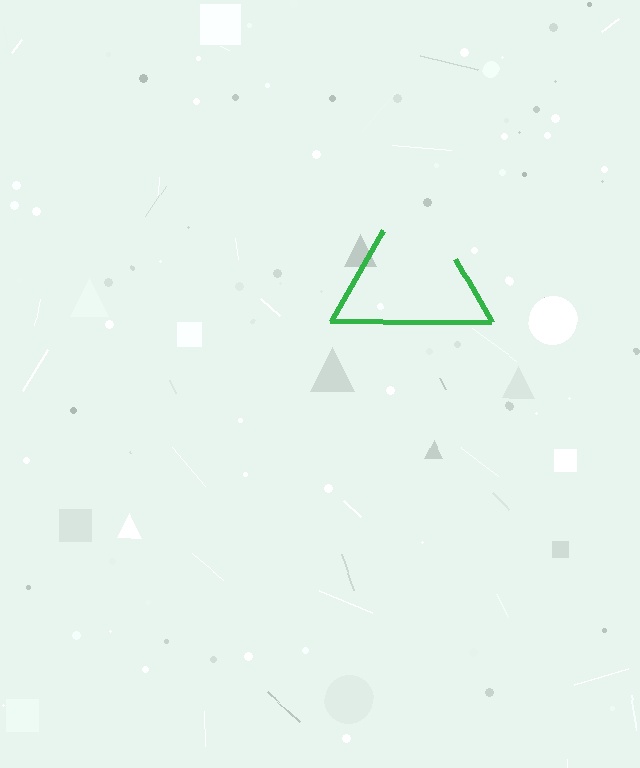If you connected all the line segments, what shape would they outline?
They would outline a triangle.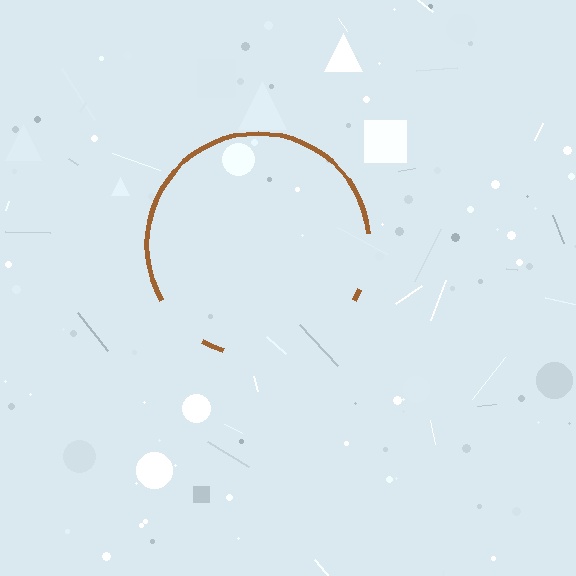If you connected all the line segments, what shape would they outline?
They would outline a circle.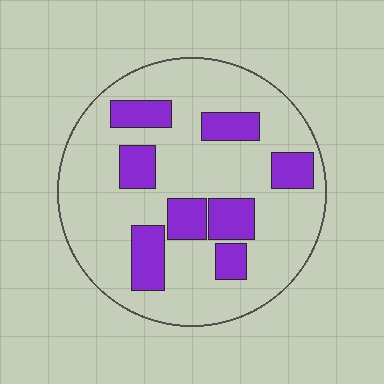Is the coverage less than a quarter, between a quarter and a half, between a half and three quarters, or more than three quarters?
Less than a quarter.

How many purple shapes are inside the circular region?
8.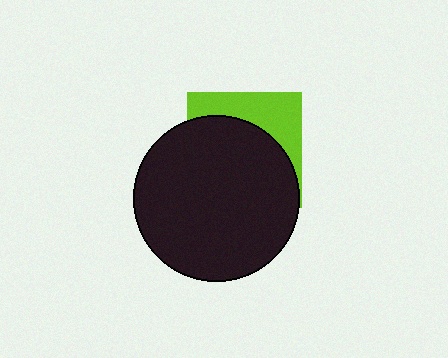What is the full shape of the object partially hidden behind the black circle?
The partially hidden object is a lime square.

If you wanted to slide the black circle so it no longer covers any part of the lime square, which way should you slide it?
Slide it down — that is the most direct way to separate the two shapes.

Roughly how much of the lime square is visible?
A small part of it is visible (roughly 33%).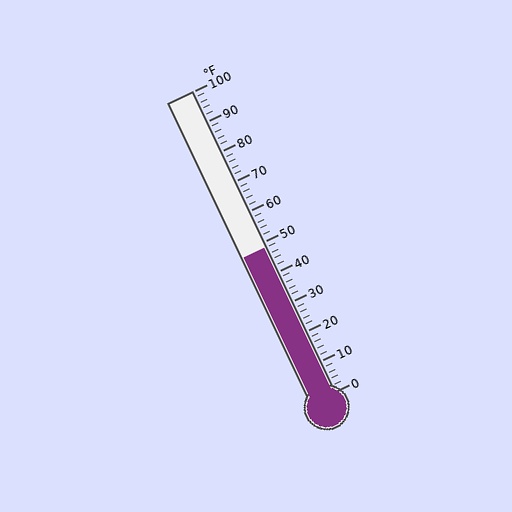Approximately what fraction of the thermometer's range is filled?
The thermometer is filled to approximately 50% of its range.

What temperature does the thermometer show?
The thermometer shows approximately 48°F.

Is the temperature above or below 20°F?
The temperature is above 20°F.